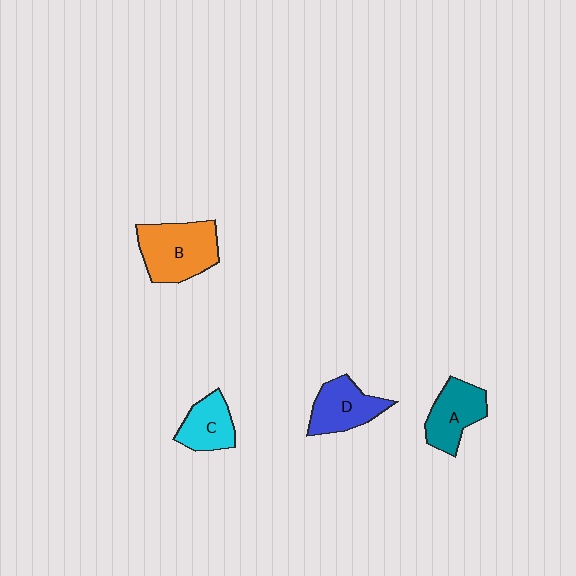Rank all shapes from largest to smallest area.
From largest to smallest: B (orange), D (blue), A (teal), C (cyan).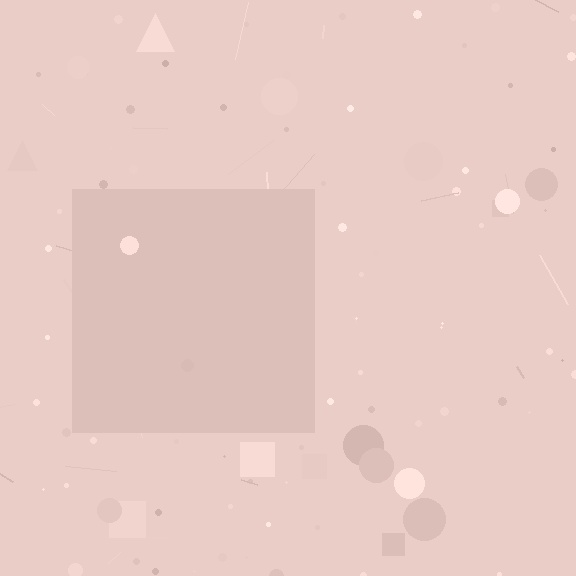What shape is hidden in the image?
A square is hidden in the image.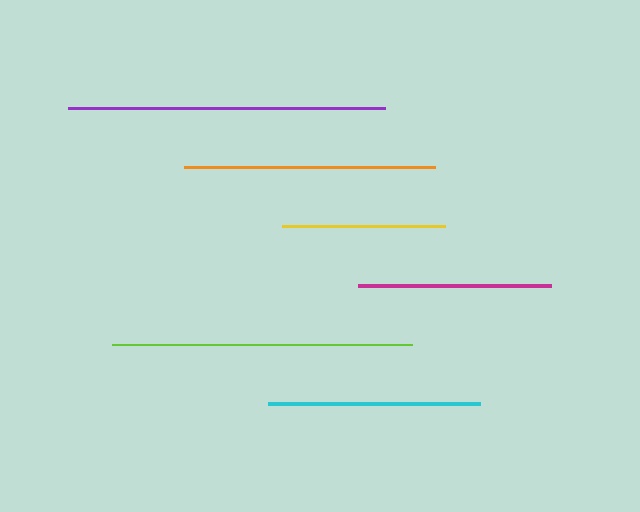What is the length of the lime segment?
The lime segment is approximately 300 pixels long.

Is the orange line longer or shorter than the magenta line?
The orange line is longer than the magenta line.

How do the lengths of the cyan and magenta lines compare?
The cyan and magenta lines are approximately the same length.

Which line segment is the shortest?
The yellow line is the shortest at approximately 163 pixels.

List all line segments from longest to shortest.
From longest to shortest: purple, lime, orange, cyan, magenta, yellow.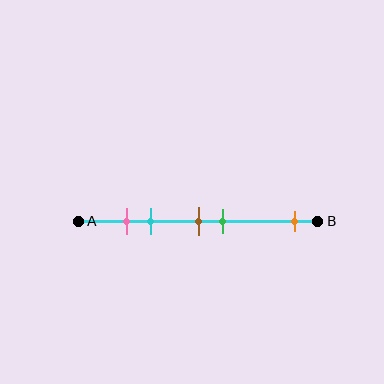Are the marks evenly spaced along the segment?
No, the marks are not evenly spaced.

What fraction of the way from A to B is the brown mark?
The brown mark is approximately 50% (0.5) of the way from A to B.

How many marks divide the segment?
There are 5 marks dividing the segment.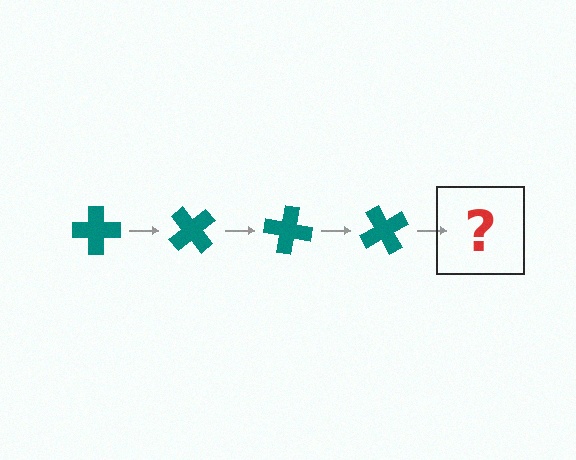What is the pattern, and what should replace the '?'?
The pattern is that the cross rotates 50 degrees each step. The '?' should be a teal cross rotated 200 degrees.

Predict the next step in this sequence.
The next step is a teal cross rotated 200 degrees.